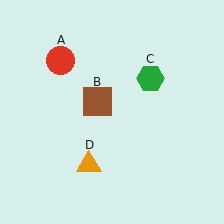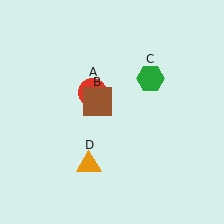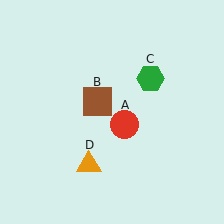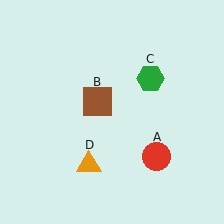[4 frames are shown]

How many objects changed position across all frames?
1 object changed position: red circle (object A).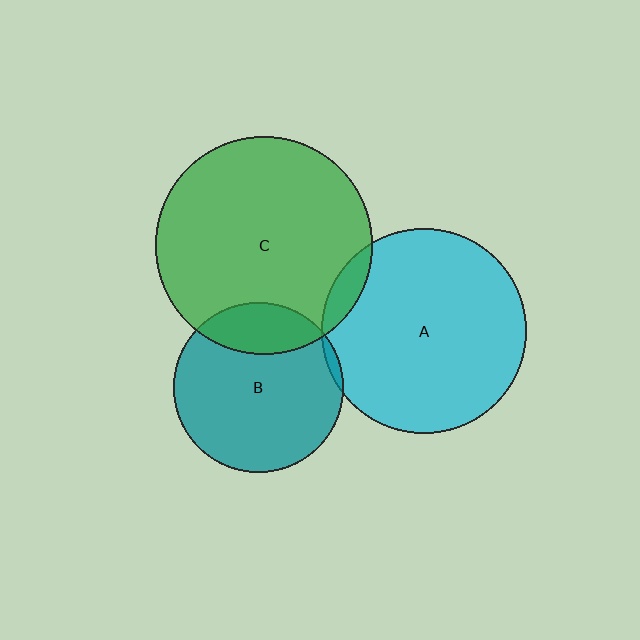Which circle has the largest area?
Circle C (green).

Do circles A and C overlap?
Yes.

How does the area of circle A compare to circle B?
Approximately 1.5 times.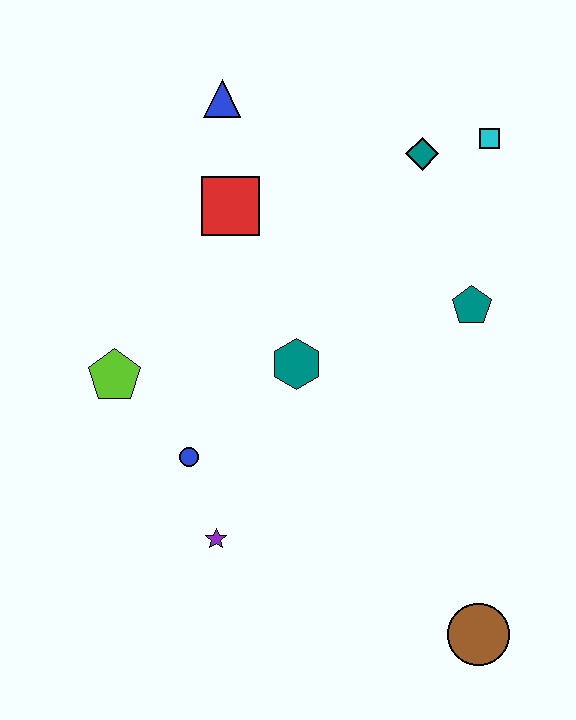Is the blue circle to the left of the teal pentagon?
Yes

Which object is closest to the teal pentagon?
The teal diamond is closest to the teal pentagon.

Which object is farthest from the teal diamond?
The brown circle is farthest from the teal diamond.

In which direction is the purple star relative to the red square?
The purple star is below the red square.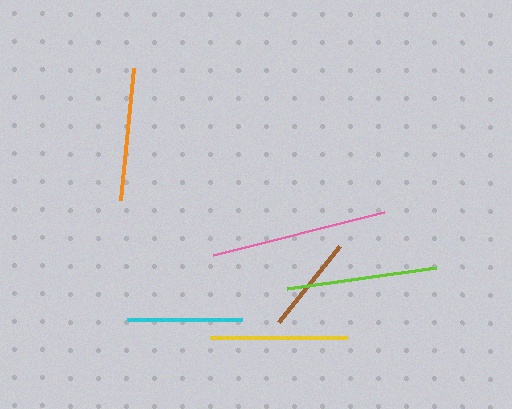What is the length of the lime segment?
The lime segment is approximately 150 pixels long.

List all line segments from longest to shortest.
From longest to shortest: pink, lime, yellow, orange, cyan, brown.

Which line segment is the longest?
The pink line is the longest at approximately 177 pixels.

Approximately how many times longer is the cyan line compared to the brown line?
The cyan line is approximately 1.2 times the length of the brown line.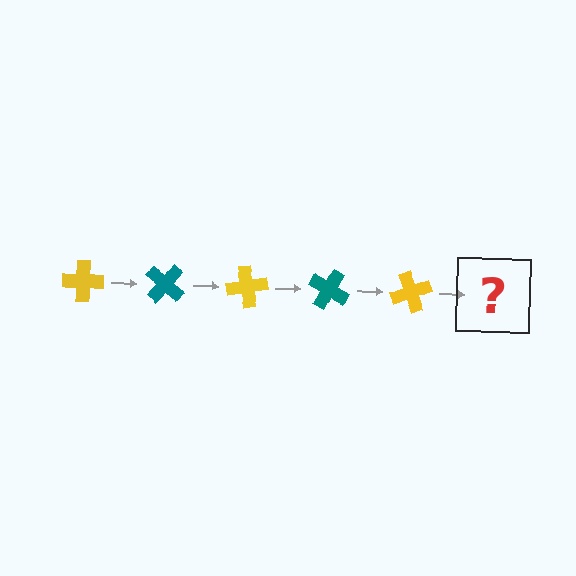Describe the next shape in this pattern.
It should be a teal cross, rotated 200 degrees from the start.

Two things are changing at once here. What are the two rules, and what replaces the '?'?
The two rules are that it rotates 40 degrees each step and the color cycles through yellow and teal. The '?' should be a teal cross, rotated 200 degrees from the start.